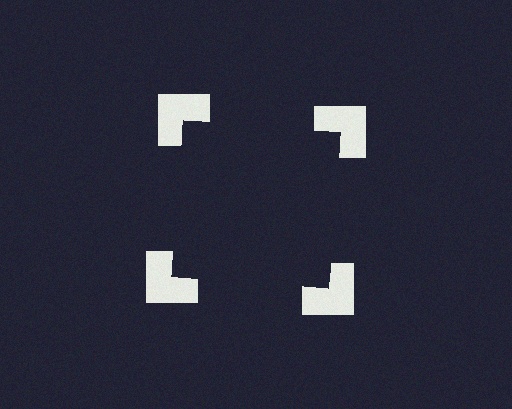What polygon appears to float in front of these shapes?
An illusory square — its edges are inferred from the aligned wedge cuts in the notched squares, not physically drawn.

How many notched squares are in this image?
There are 4 — one at each vertex of the illusory square.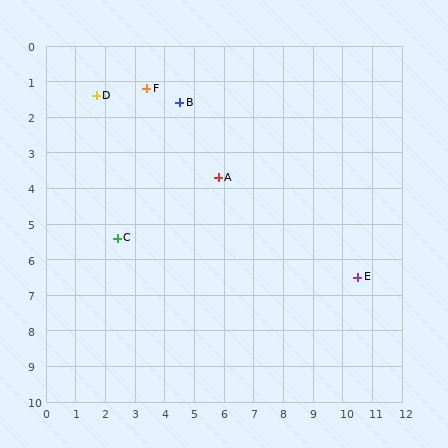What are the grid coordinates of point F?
Point F is at approximately (3.4, 1.2).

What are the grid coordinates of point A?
Point A is at approximately (5.8, 3.7).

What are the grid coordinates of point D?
Point D is at approximately (1.7, 1.4).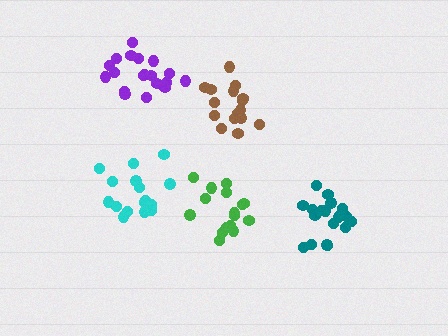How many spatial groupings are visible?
There are 5 spatial groupings.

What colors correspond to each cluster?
The clusters are colored: brown, teal, green, purple, cyan.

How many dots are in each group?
Group 1: 16 dots, Group 2: 18 dots, Group 3: 16 dots, Group 4: 19 dots, Group 5: 17 dots (86 total).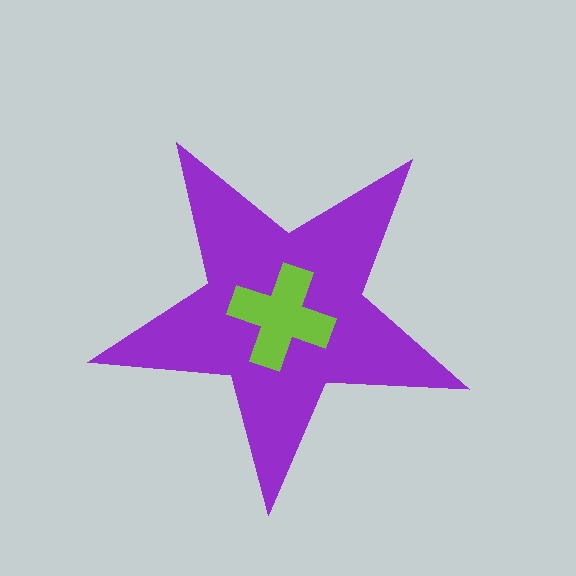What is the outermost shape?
The purple star.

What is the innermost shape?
The lime cross.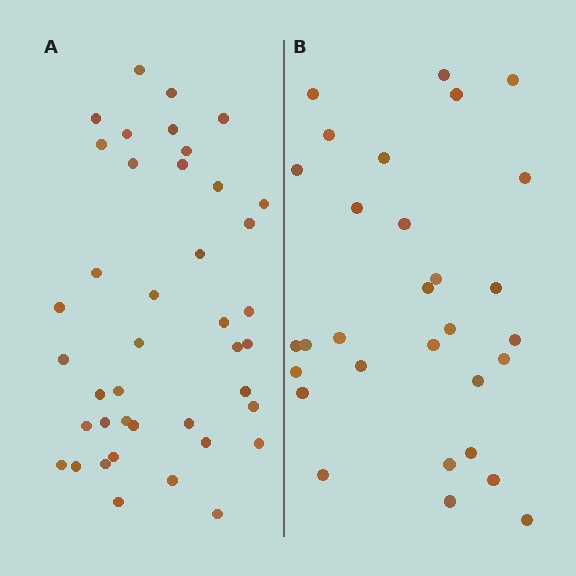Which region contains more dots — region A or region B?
Region A (the left region) has more dots.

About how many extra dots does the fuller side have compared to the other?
Region A has roughly 12 or so more dots than region B.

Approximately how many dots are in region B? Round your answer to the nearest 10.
About 30 dots.